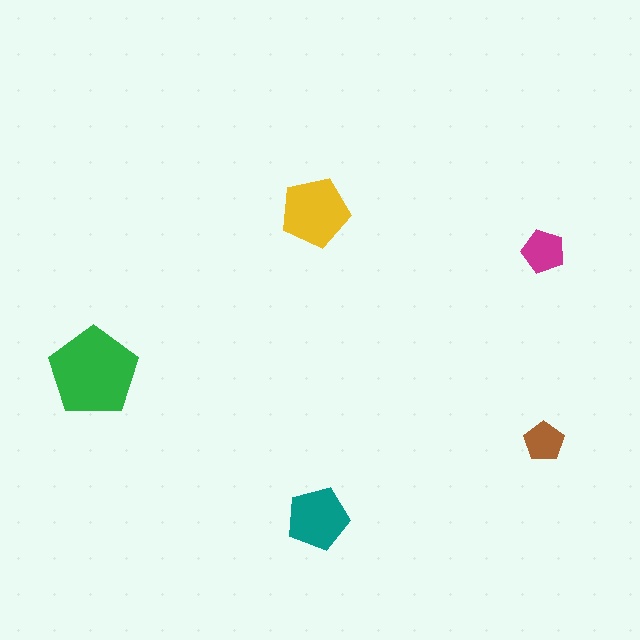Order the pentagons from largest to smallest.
the green one, the yellow one, the teal one, the magenta one, the brown one.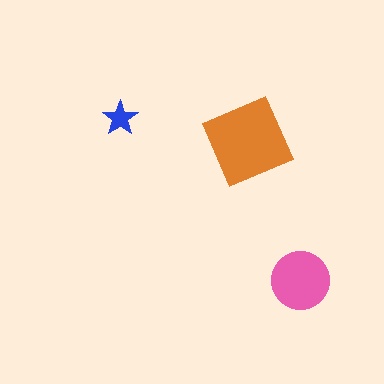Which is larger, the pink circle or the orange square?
The orange square.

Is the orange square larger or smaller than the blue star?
Larger.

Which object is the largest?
The orange square.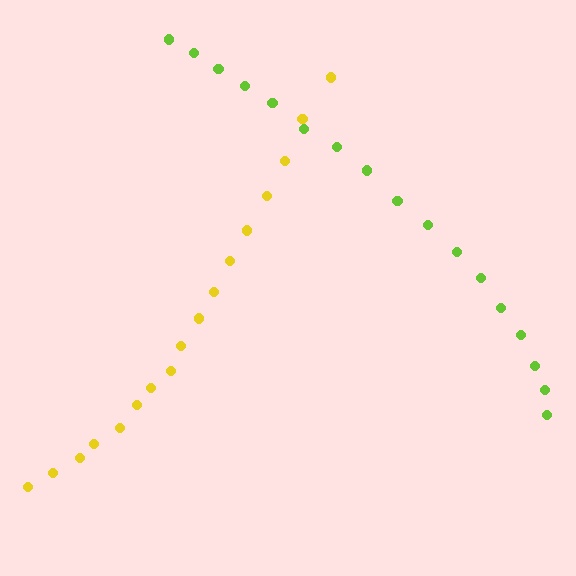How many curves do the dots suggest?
There are 2 distinct paths.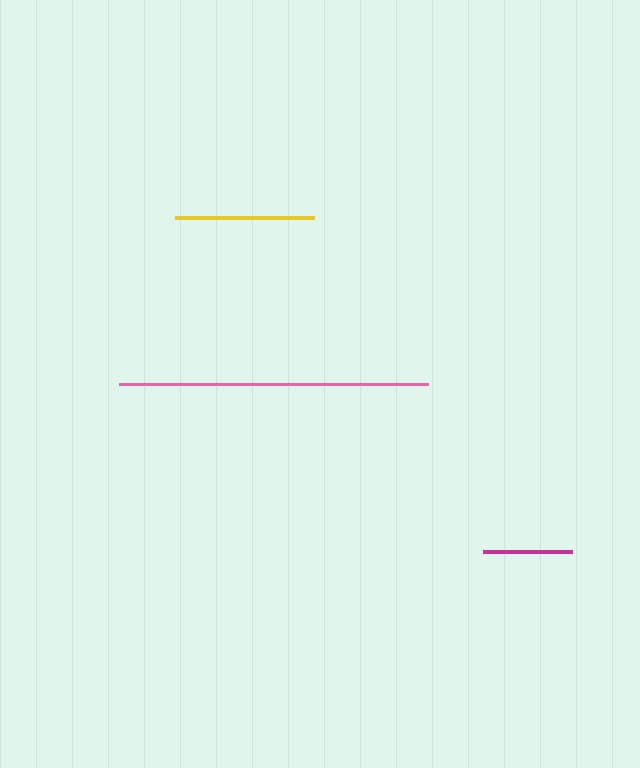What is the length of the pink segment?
The pink segment is approximately 309 pixels long.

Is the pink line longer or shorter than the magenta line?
The pink line is longer than the magenta line.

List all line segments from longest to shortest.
From longest to shortest: pink, yellow, magenta.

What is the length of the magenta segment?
The magenta segment is approximately 89 pixels long.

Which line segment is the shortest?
The magenta line is the shortest at approximately 89 pixels.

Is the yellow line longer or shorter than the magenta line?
The yellow line is longer than the magenta line.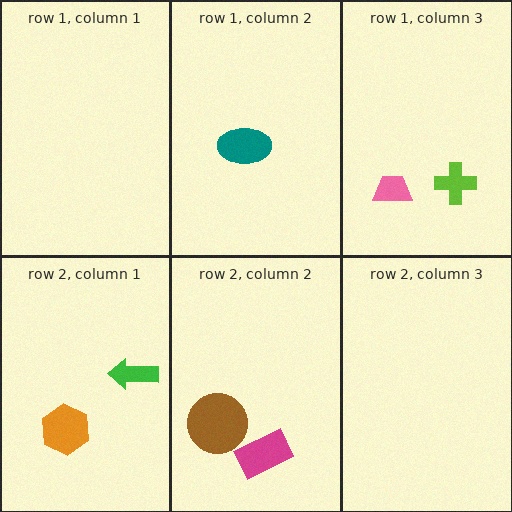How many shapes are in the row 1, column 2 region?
1.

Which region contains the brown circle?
The row 2, column 2 region.